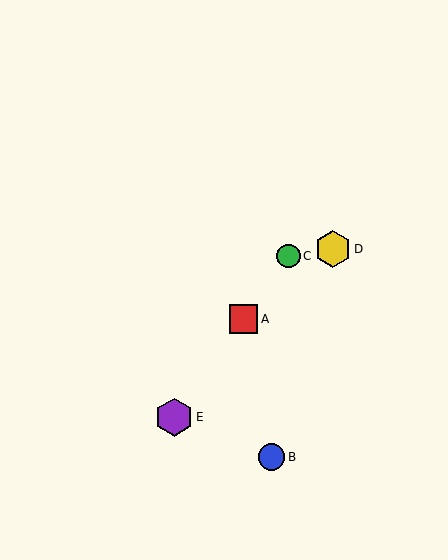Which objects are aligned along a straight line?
Objects A, C, E are aligned along a straight line.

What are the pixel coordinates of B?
Object B is at (271, 457).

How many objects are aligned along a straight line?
3 objects (A, C, E) are aligned along a straight line.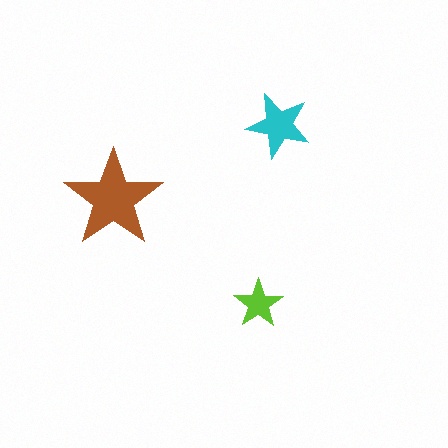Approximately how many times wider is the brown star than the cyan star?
About 1.5 times wider.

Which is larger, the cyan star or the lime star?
The cyan one.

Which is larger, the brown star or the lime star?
The brown one.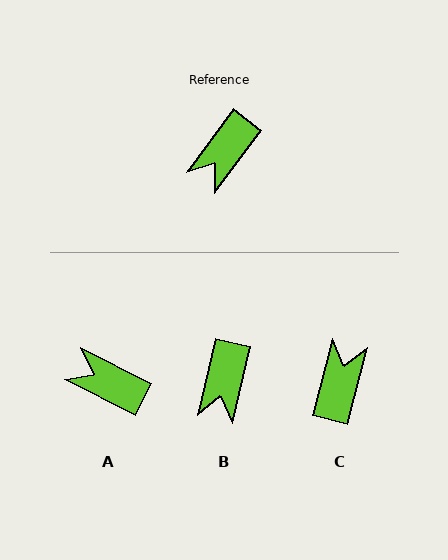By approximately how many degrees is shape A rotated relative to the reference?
Approximately 80 degrees clockwise.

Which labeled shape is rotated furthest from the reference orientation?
C, about 158 degrees away.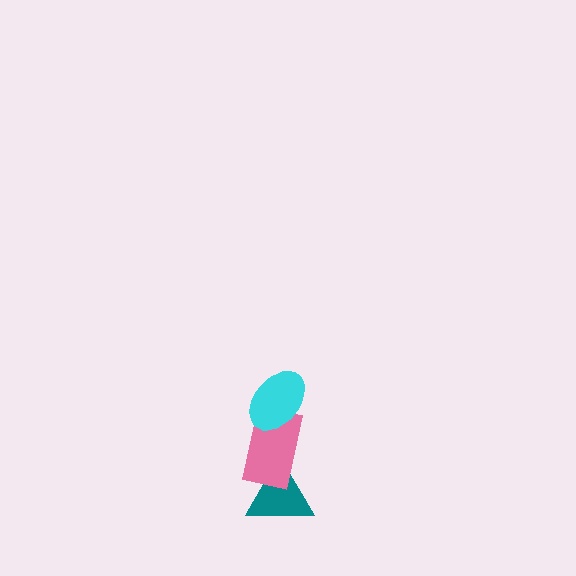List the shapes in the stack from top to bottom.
From top to bottom: the cyan ellipse, the pink rectangle, the teal triangle.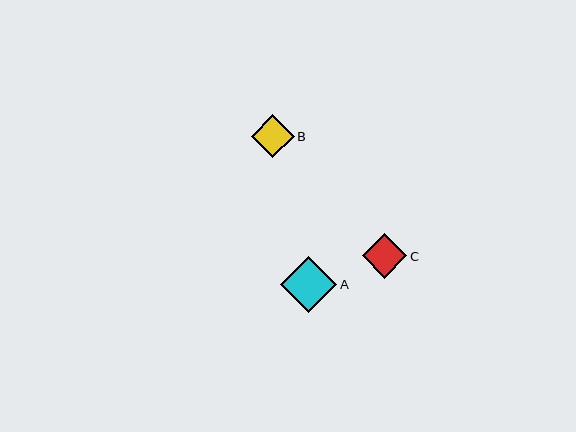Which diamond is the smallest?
Diamond B is the smallest with a size of approximately 43 pixels.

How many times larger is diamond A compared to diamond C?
Diamond A is approximately 1.3 times the size of diamond C.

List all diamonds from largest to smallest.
From largest to smallest: A, C, B.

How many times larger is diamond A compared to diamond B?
Diamond A is approximately 1.3 times the size of diamond B.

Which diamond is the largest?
Diamond A is the largest with a size of approximately 56 pixels.